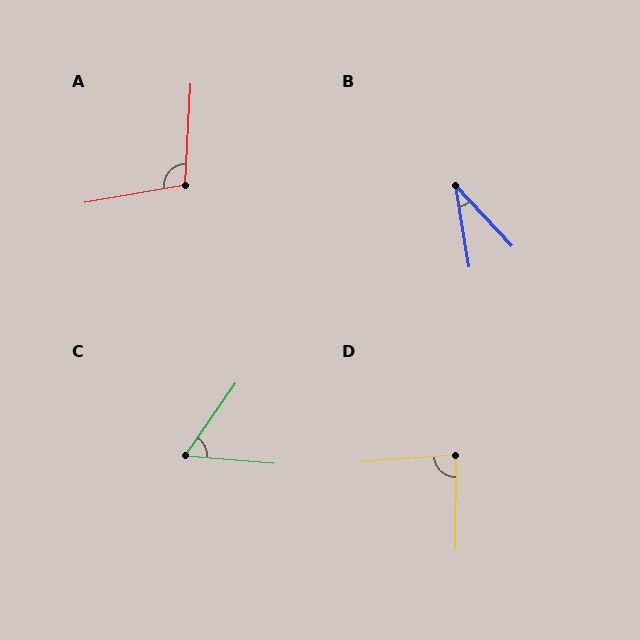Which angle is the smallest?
B, at approximately 34 degrees.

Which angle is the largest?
A, at approximately 102 degrees.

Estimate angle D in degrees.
Approximately 86 degrees.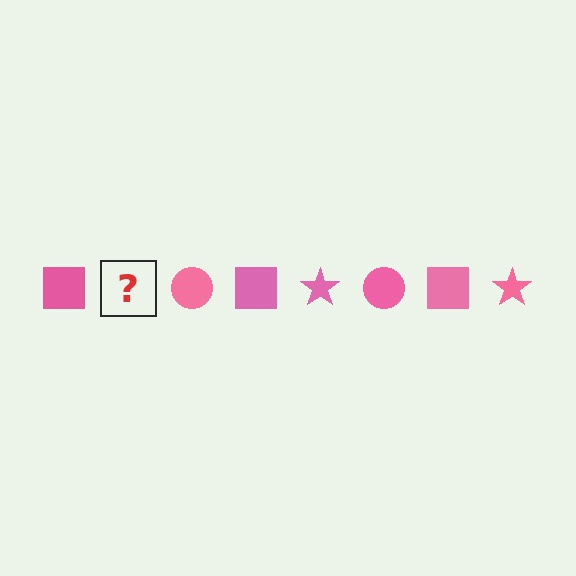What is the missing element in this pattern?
The missing element is a pink star.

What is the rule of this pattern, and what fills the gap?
The rule is that the pattern cycles through square, star, circle shapes in pink. The gap should be filled with a pink star.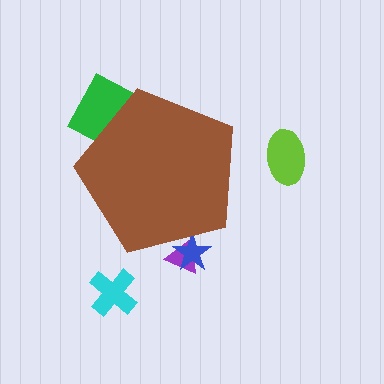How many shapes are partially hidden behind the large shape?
3 shapes are partially hidden.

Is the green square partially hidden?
Yes, the green square is partially hidden behind the brown pentagon.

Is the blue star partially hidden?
Yes, the blue star is partially hidden behind the brown pentagon.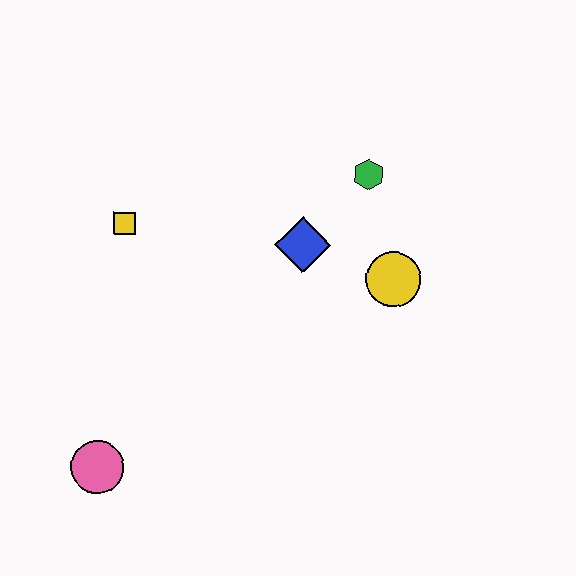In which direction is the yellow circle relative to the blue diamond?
The yellow circle is to the right of the blue diamond.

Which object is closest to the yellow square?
The blue diamond is closest to the yellow square.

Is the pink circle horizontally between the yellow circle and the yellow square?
No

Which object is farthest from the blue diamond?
The pink circle is farthest from the blue diamond.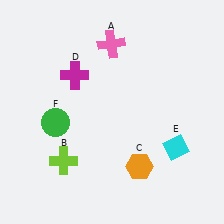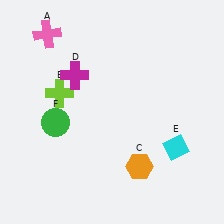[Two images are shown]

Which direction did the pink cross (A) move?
The pink cross (A) moved left.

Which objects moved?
The objects that moved are: the pink cross (A), the lime cross (B).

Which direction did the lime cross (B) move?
The lime cross (B) moved up.